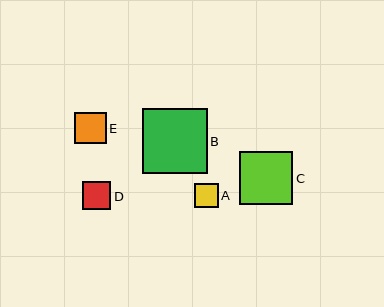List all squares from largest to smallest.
From largest to smallest: B, C, E, D, A.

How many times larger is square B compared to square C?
Square B is approximately 1.2 times the size of square C.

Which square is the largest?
Square B is the largest with a size of approximately 65 pixels.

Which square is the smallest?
Square A is the smallest with a size of approximately 24 pixels.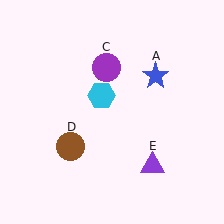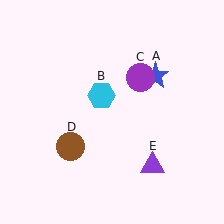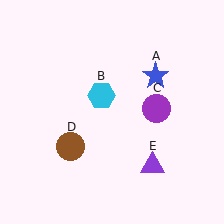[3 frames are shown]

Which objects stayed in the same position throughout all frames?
Blue star (object A) and cyan hexagon (object B) and brown circle (object D) and purple triangle (object E) remained stationary.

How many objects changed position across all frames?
1 object changed position: purple circle (object C).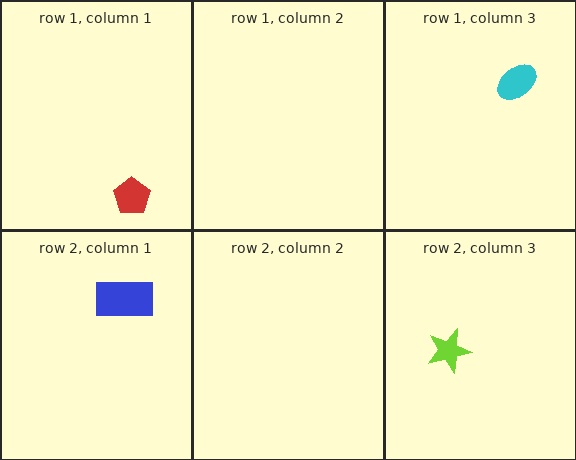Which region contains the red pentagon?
The row 1, column 1 region.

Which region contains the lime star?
The row 2, column 3 region.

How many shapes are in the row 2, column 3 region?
1.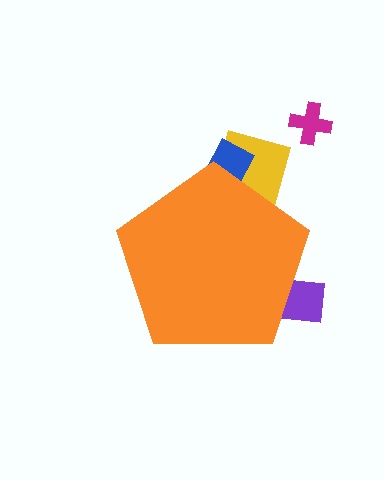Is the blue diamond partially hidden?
Yes, the blue diamond is partially hidden behind the orange pentagon.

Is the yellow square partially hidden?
Yes, the yellow square is partially hidden behind the orange pentagon.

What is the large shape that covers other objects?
An orange pentagon.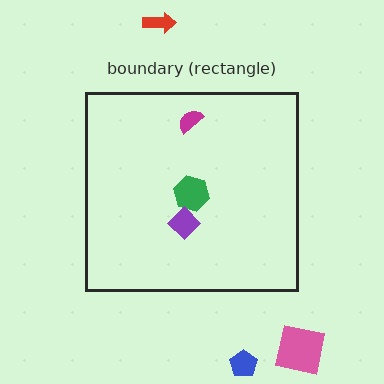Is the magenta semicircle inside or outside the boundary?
Inside.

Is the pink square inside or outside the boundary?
Outside.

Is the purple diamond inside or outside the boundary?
Inside.